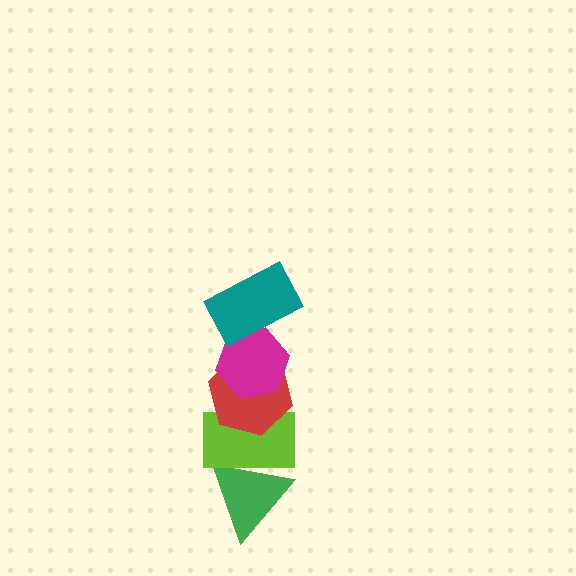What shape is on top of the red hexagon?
The magenta hexagon is on top of the red hexagon.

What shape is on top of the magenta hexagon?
The teal rectangle is on top of the magenta hexagon.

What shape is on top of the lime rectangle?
The red hexagon is on top of the lime rectangle.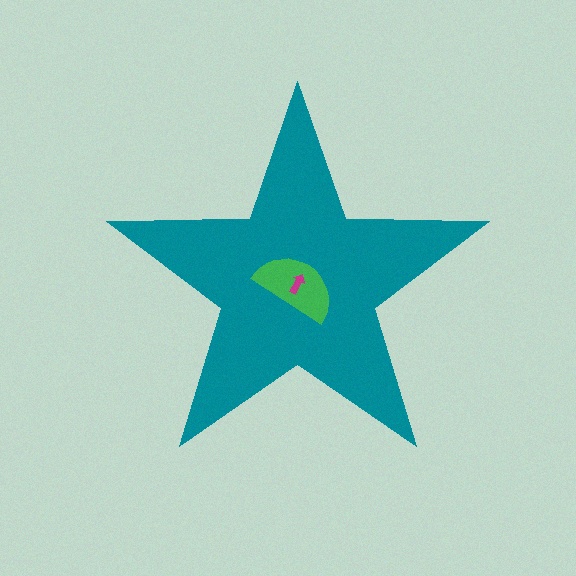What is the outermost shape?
The teal star.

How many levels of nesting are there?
3.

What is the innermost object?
The magenta arrow.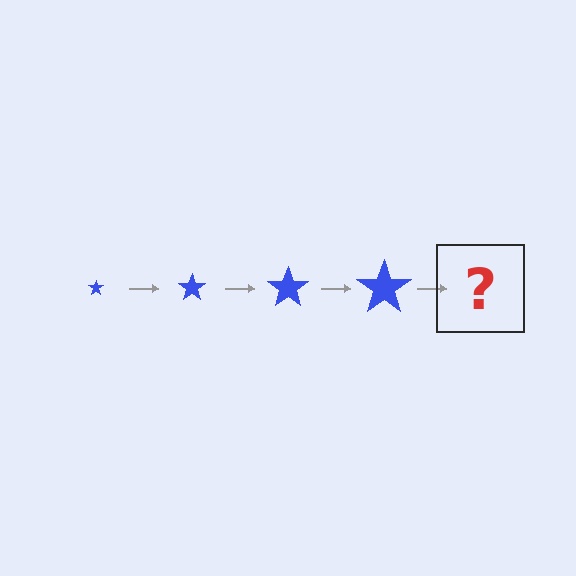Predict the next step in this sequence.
The next step is a blue star, larger than the previous one.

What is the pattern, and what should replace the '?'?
The pattern is that the star gets progressively larger each step. The '?' should be a blue star, larger than the previous one.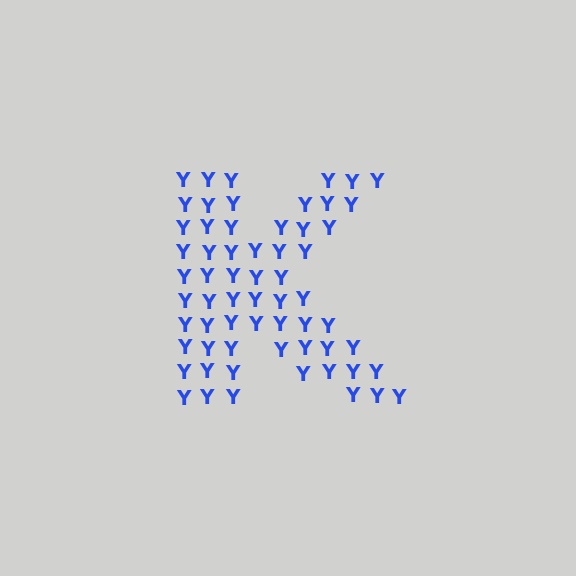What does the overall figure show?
The overall figure shows the letter K.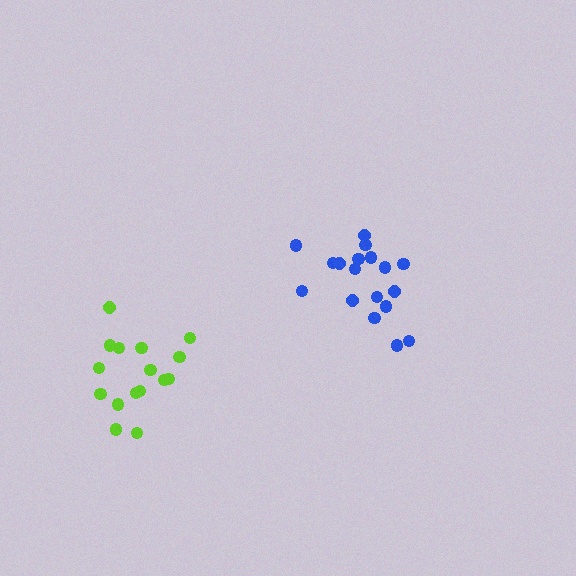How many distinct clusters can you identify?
There are 2 distinct clusters.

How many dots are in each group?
Group 1: 18 dots, Group 2: 16 dots (34 total).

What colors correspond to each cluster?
The clusters are colored: blue, lime.